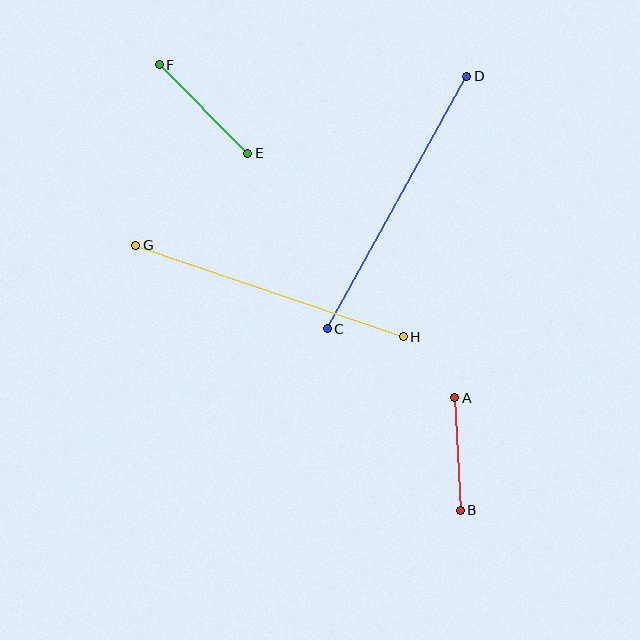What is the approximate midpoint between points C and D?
The midpoint is at approximately (397, 202) pixels.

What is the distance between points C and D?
The distance is approximately 288 pixels.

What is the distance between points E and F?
The distance is approximately 125 pixels.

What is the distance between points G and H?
The distance is approximately 283 pixels.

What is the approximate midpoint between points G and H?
The midpoint is at approximately (270, 291) pixels.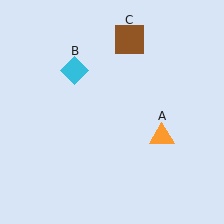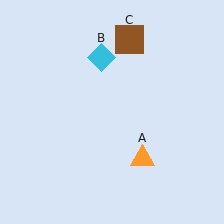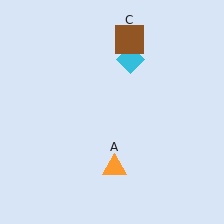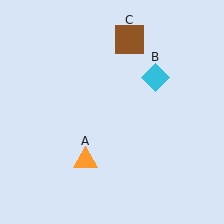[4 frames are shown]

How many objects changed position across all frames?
2 objects changed position: orange triangle (object A), cyan diamond (object B).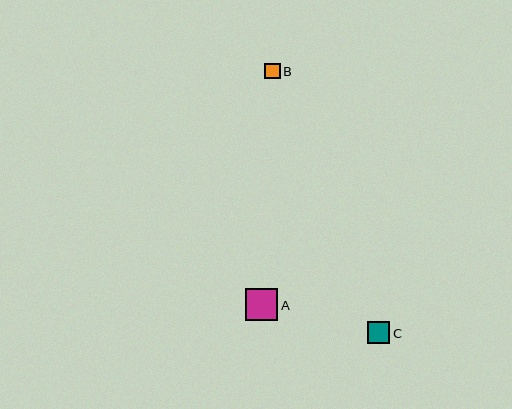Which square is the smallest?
Square B is the smallest with a size of approximately 15 pixels.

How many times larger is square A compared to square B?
Square A is approximately 2.2 times the size of square B.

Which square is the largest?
Square A is the largest with a size of approximately 33 pixels.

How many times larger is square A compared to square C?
Square A is approximately 1.5 times the size of square C.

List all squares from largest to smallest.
From largest to smallest: A, C, B.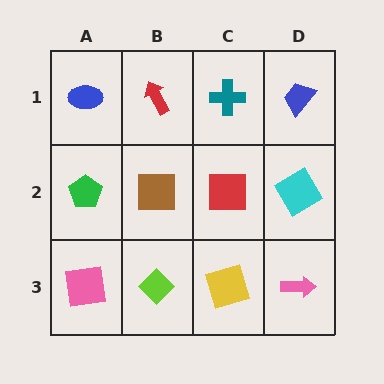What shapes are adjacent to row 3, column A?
A green pentagon (row 2, column A), a lime diamond (row 3, column B).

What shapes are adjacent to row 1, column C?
A red square (row 2, column C), a red arrow (row 1, column B), a blue trapezoid (row 1, column D).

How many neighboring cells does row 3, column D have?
2.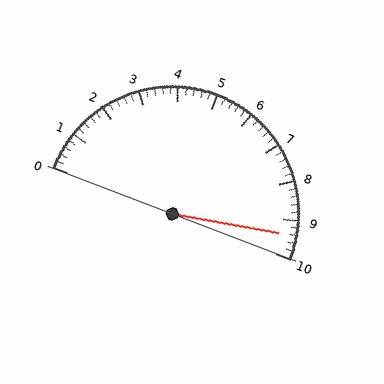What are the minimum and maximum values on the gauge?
The gauge ranges from 0 to 10.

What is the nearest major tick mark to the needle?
The nearest major tick mark is 9.